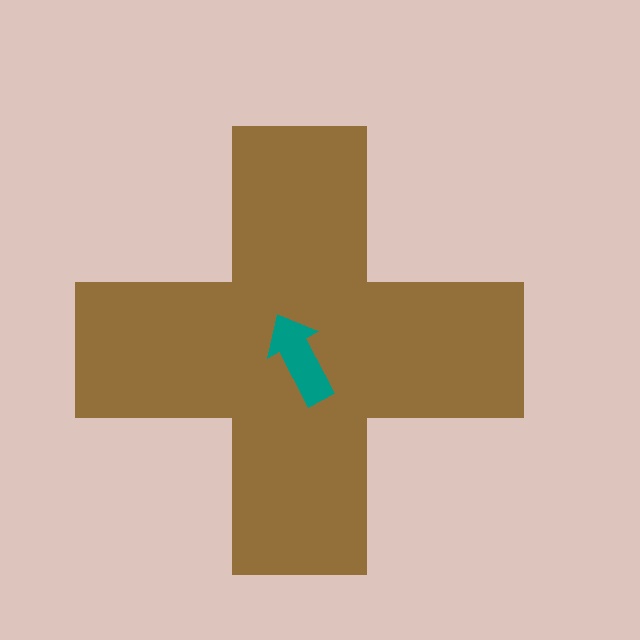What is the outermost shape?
The brown cross.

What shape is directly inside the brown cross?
The teal arrow.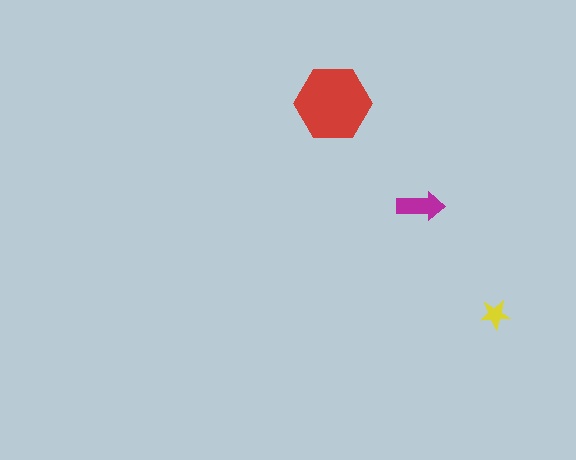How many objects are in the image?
There are 3 objects in the image.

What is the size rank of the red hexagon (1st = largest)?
1st.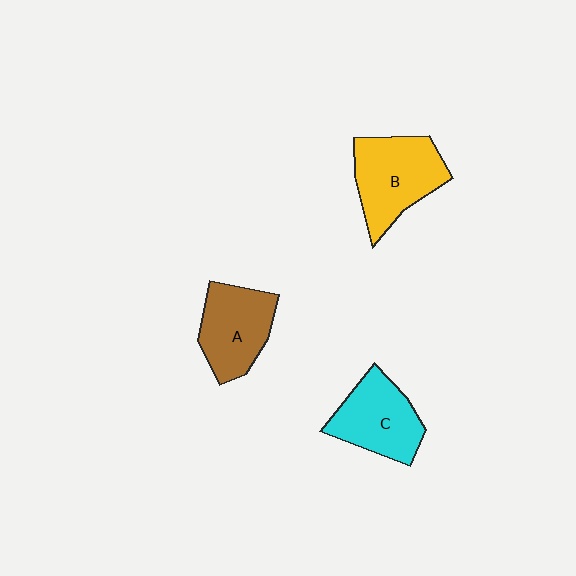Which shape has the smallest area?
Shape A (brown).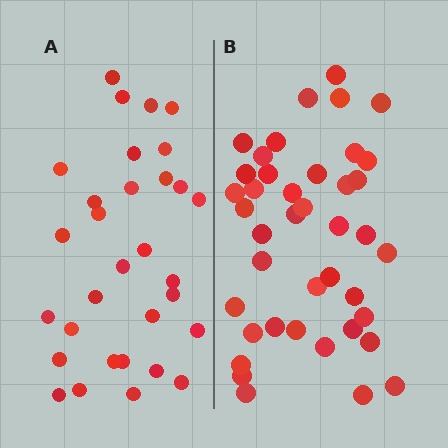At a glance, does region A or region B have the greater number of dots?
Region B (the right region) has more dots.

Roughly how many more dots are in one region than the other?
Region B has roughly 10 or so more dots than region A.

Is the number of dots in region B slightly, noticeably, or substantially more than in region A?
Region B has noticeably more, but not dramatically so. The ratio is roughly 1.3 to 1.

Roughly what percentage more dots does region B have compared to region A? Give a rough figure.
About 30% more.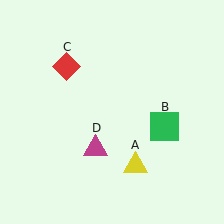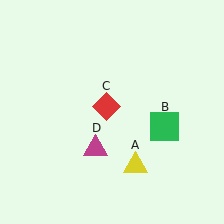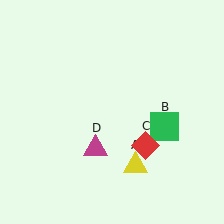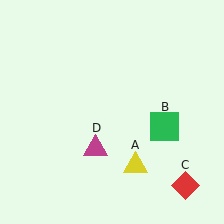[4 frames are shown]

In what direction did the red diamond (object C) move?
The red diamond (object C) moved down and to the right.